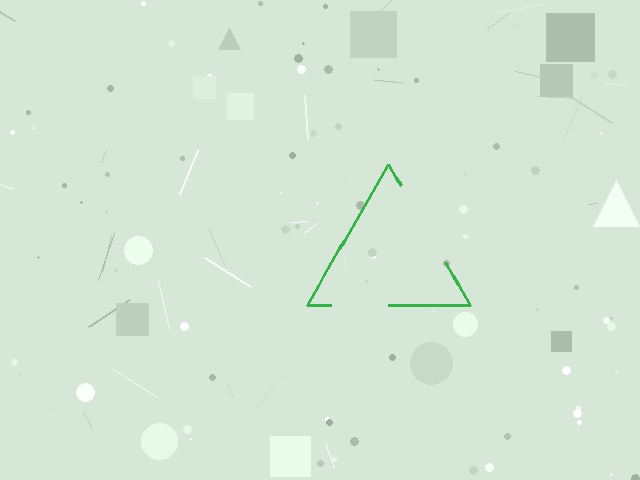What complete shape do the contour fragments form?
The contour fragments form a triangle.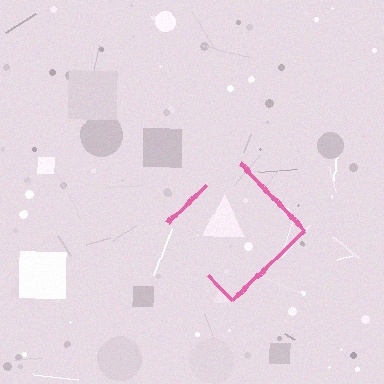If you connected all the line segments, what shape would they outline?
They would outline a diamond.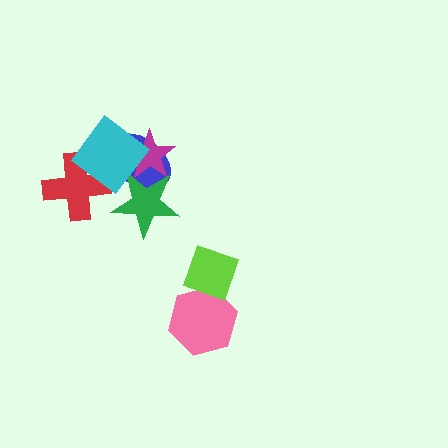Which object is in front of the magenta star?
The cyan diamond is in front of the magenta star.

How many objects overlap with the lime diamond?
1 object overlaps with the lime diamond.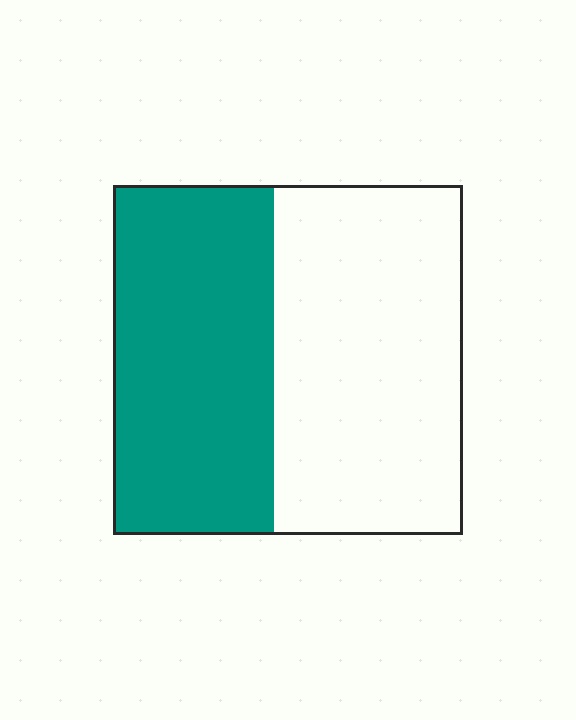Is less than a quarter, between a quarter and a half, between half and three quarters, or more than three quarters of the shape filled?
Between a quarter and a half.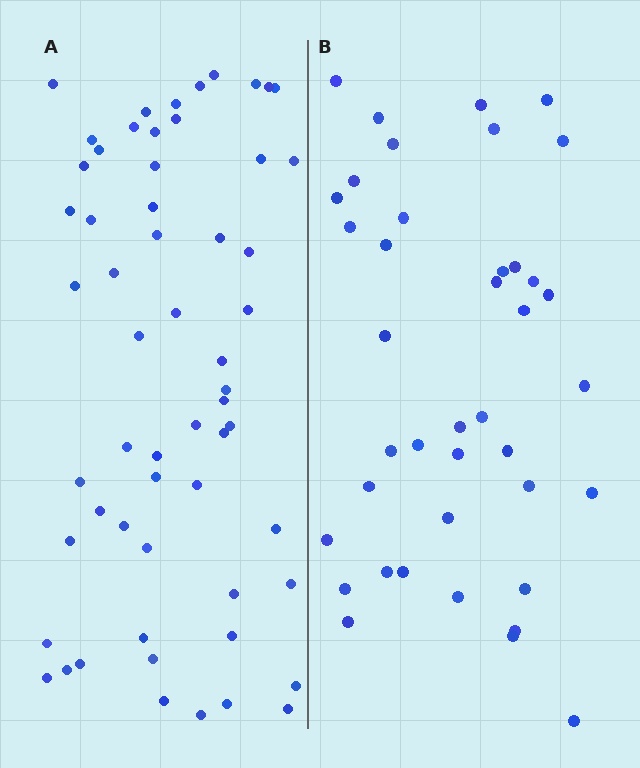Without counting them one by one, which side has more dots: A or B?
Region A (the left region) has more dots.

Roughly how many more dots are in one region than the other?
Region A has approximately 20 more dots than region B.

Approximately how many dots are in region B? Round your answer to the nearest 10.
About 40 dots.